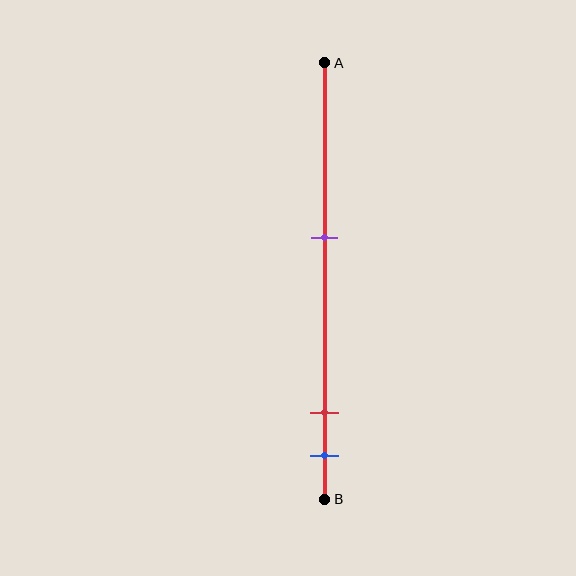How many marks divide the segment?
There are 3 marks dividing the segment.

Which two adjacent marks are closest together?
The red and blue marks are the closest adjacent pair.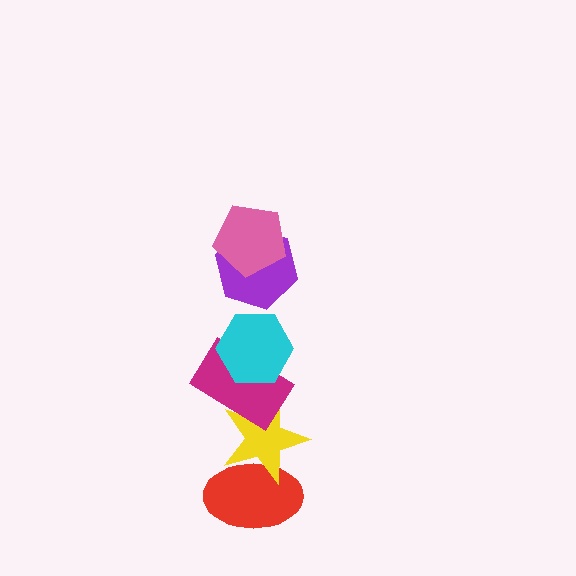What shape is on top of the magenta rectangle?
The cyan hexagon is on top of the magenta rectangle.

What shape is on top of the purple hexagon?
The pink pentagon is on top of the purple hexagon.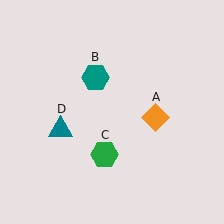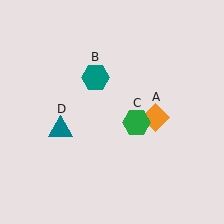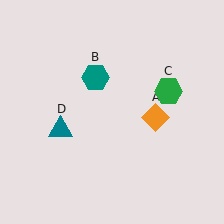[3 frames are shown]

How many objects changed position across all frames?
1 object changed position: green hexagon (object C).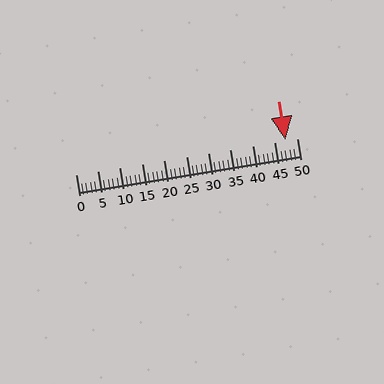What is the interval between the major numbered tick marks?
The major tick marks are spaced 5 units apart.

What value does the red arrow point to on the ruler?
The red arrow points to approximately 48.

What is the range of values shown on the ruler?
The ruler shows values from 0 to 50.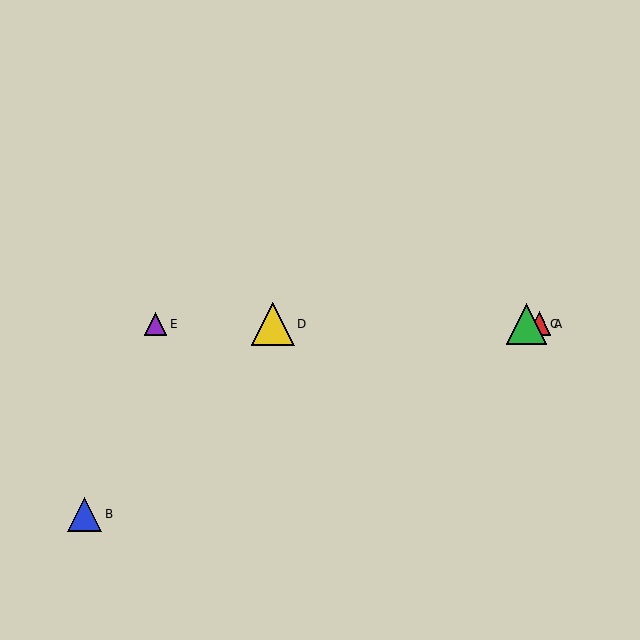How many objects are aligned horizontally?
4 objects (A, C, D, E) are aligned horizontally.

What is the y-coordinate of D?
Object D is at y≈324.